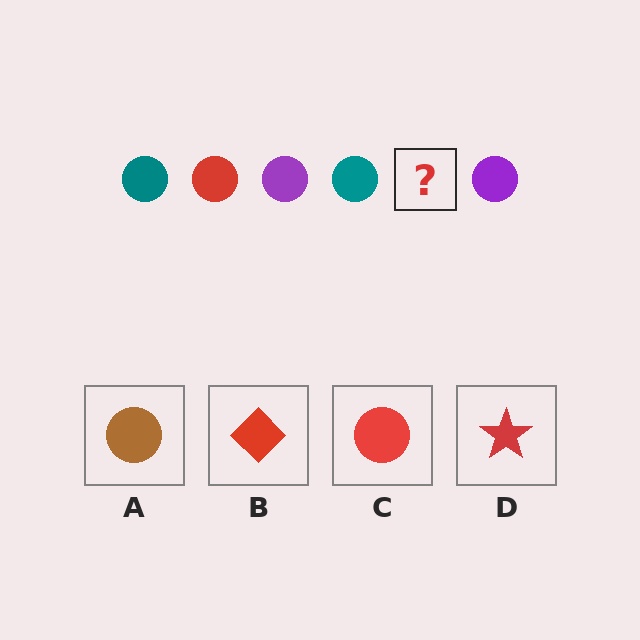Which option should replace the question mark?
Option C.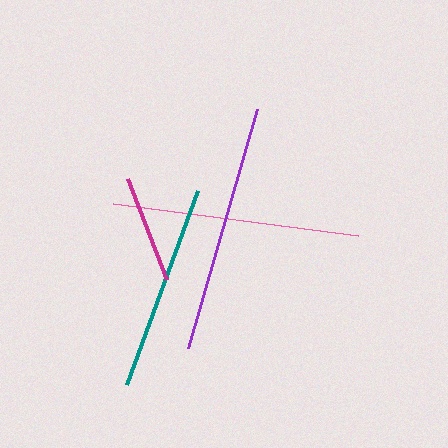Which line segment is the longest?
The purple line is the longest at approximately 249 pixels.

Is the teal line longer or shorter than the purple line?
The purple line is longer than the teal line.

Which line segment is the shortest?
The magenta line is the shortest at approximately 108 pixels.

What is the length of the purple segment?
The purple segment is approximately 249 pixels long.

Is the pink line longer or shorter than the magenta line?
The pink line is longer than the magenta line.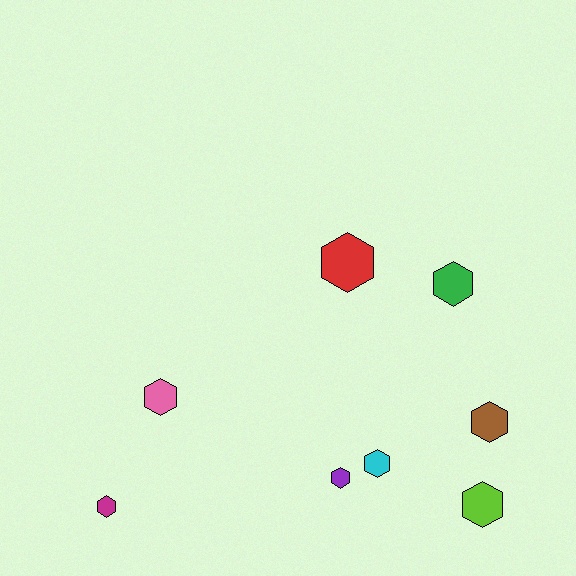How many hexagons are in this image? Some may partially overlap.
There are 8 hexagons.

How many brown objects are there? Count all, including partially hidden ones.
There is 1 brown object.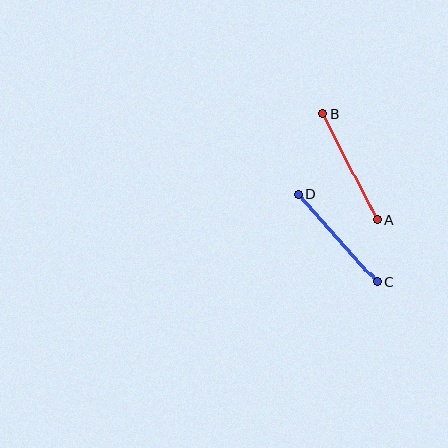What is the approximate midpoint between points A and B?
The midpoint is at approximately (350, 167) pixels.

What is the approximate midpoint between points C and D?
The midpoint is at approximately (337, 239) pixels.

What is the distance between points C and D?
The distance is approximately 118 pixels.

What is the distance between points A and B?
The distance is approximately 120 pixels.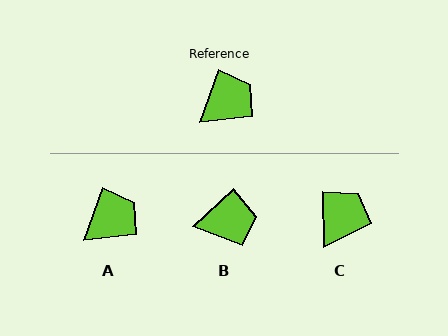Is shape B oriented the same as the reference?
No, it is off by about 27 degrees.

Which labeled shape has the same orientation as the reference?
A.